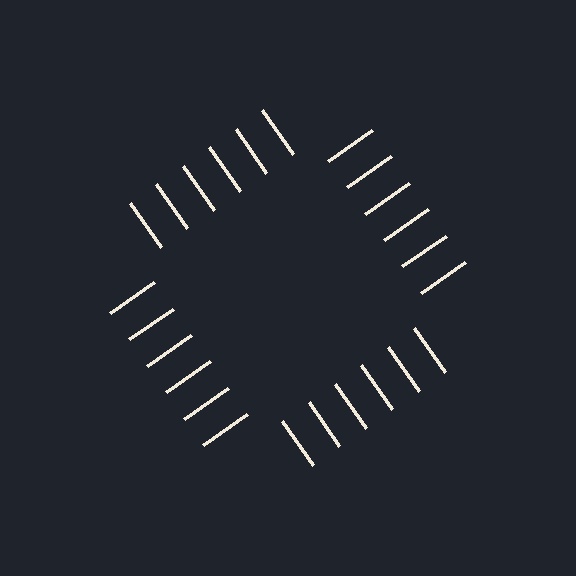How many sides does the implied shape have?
4 sides — the line-ends trace a square.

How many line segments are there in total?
24 — 6 along each of the 4 edges.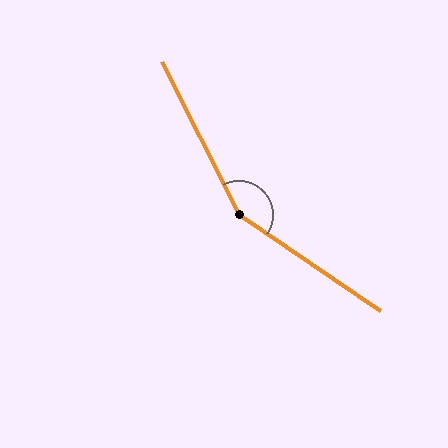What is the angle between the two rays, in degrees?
Approximately 151 degrees.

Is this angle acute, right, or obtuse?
It is obtuse.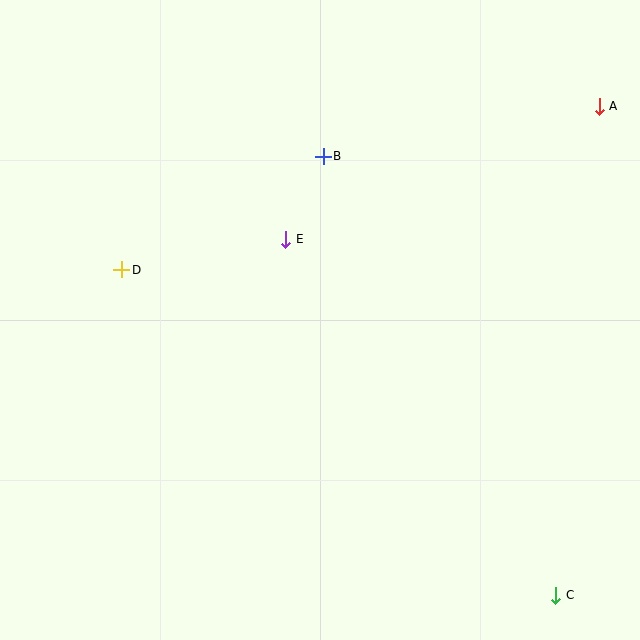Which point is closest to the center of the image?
Point E at (286, 239) is closest to the center.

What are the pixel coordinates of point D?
Point D is at (122, 270).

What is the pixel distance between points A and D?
The distance between A and D is 504 pixels.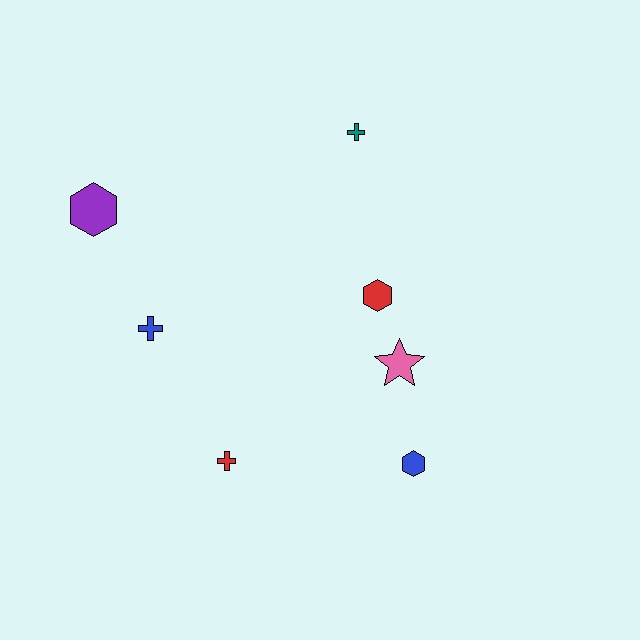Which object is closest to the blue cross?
The purple hexagon is closest to the blue cross.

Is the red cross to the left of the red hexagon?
Yes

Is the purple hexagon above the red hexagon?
Yes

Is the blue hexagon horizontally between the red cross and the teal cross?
No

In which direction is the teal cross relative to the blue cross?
The teal cross is to the right of the blue cross.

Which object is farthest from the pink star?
The purple hexagon is farthest from the pink star.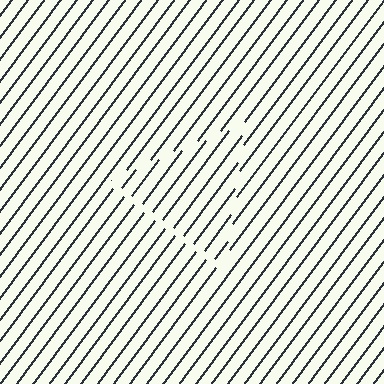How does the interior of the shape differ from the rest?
The interior of the shape contains the same grating, shifted by half a period — the contour is defined by the phase discontinuity where line-ends from the inner and outer gratings abut.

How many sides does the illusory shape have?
3 sides — the line-ends trace a triangle.